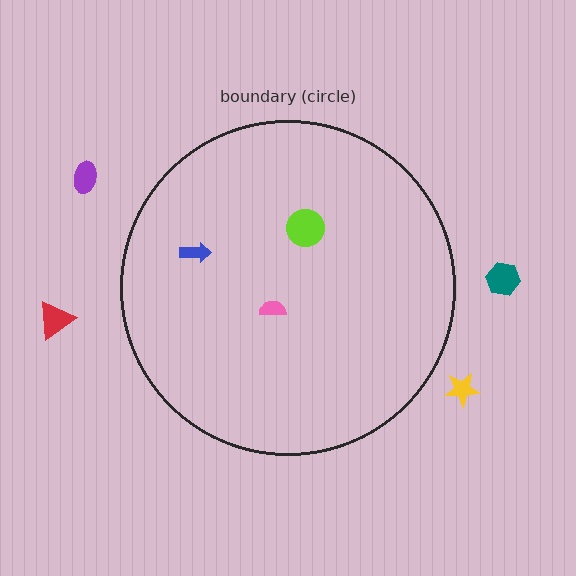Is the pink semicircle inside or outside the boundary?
Inside.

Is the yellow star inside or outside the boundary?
Outside.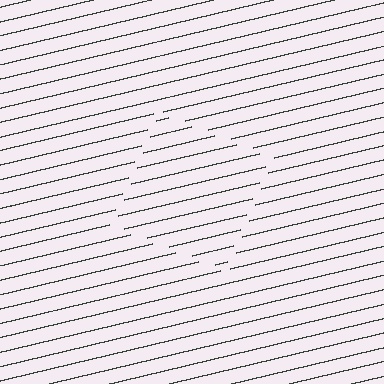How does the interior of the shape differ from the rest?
The interior of the shape contains the same grating, shifted by half a period — the contour is defined by the phase discontinuity where line-ends from the inner and outer gratings abut.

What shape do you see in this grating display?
An illusory square. The interior of the shape contains the same grating, shifted by half a period — the contour is defined by the phase discontinuity where line-ends from the inner and outer gratings abut.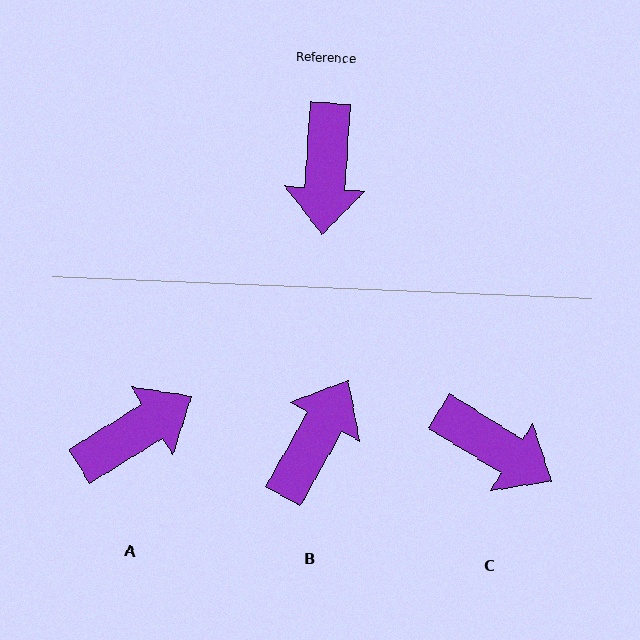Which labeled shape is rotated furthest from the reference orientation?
B, about 154 degrees away.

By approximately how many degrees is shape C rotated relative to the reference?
Approximately 62 degrees counter-clockwise.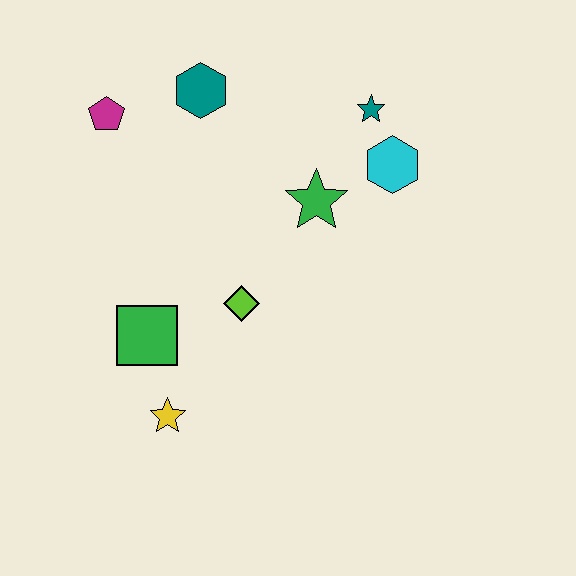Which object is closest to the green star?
The cyan hexagon is closest to the green star.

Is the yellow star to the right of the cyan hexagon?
No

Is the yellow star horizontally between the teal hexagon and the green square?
Yes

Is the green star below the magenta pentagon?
Yes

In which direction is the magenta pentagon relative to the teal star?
The magenta pentagon is to the left of the teal star.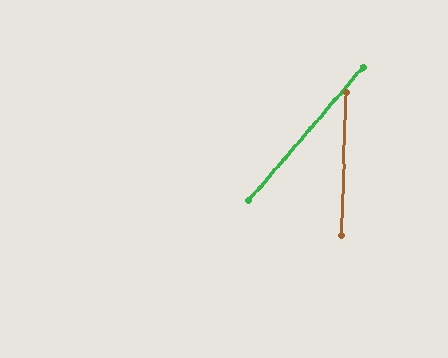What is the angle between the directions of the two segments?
Approximately 39 degrees.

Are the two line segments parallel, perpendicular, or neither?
Neither parallel nor perpendicular — they differ by about 39°.